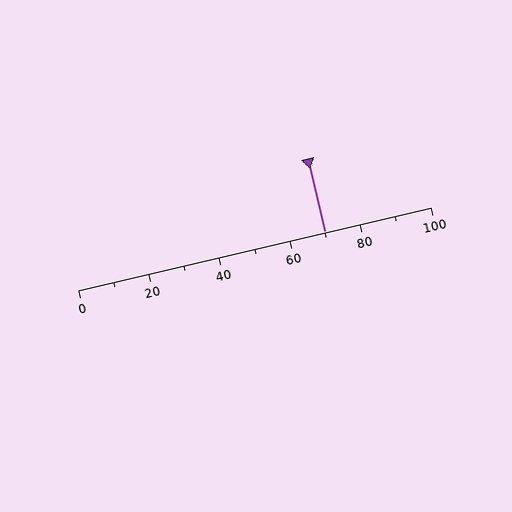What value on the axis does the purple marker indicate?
The marker indicates approximately 70.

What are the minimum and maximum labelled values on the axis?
The axis runs from 0 to 100.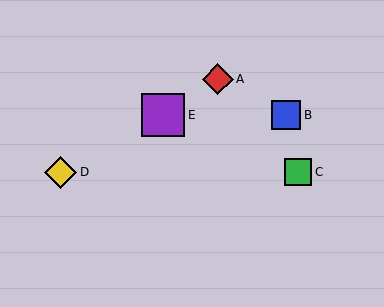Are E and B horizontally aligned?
Yes, both are at y≈115.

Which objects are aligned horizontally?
Objects B, E are aligned horizontally.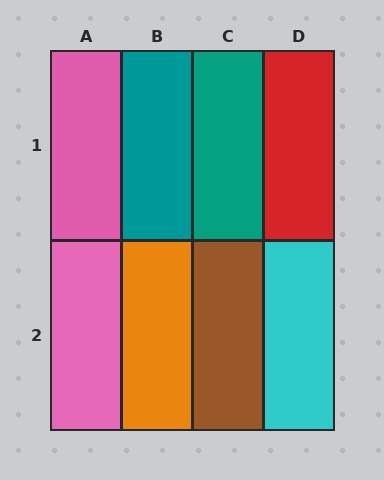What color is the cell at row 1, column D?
Red.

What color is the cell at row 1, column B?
Teal.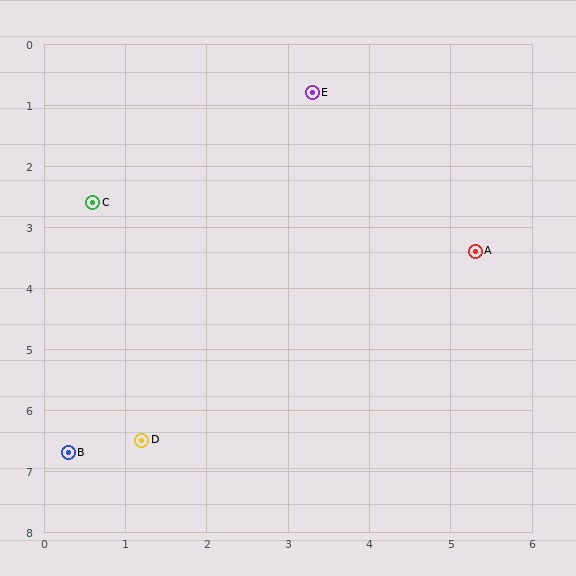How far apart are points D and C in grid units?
Points D and C are about 3.9 grid units apart.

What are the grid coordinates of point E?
Point E is at approximately (3.3, 0.8).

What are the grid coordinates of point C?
Point C is at approximately (0.6, 2.6).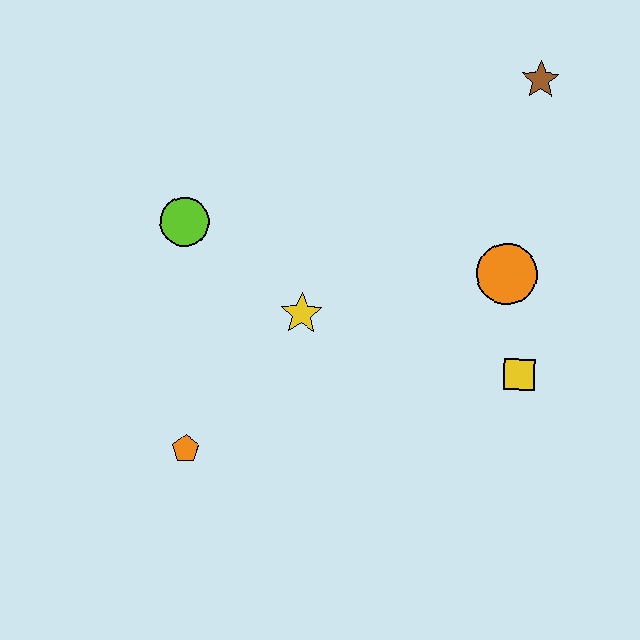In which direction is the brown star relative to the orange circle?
The brown star is above the orange circle.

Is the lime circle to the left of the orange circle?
Yes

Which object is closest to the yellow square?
The orange circle is closest to the yellow square.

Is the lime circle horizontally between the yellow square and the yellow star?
No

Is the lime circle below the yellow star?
No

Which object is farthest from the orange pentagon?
The brown star is farthest from the orange pentagon.